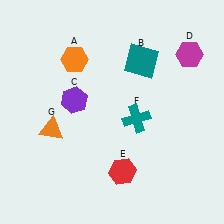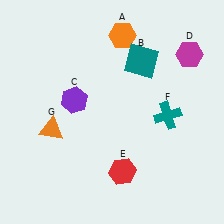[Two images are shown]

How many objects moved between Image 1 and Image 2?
2 objects moved between the two images.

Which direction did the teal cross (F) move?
The teal cross (F) moved right.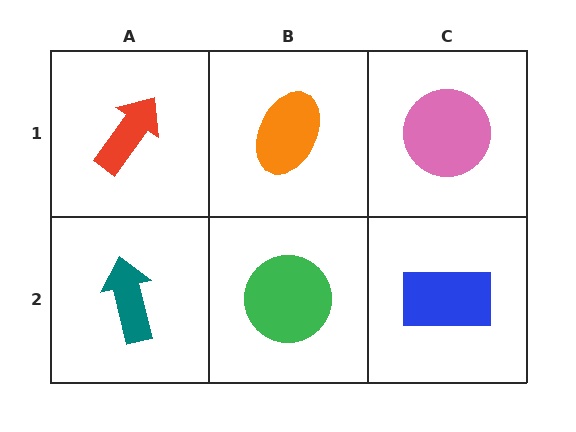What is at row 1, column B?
An orange ellipse.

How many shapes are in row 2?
3 shapes.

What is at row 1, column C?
A pink circle.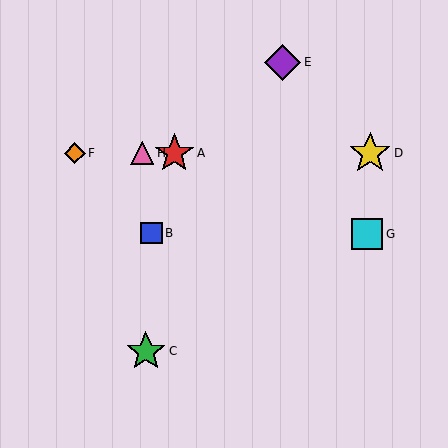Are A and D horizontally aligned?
Yes, both are at y≈153.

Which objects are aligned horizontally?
Objects A, D, F, H are aligned horizontally.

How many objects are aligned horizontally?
4 objects (A, D, F, H) are aligned horizontally.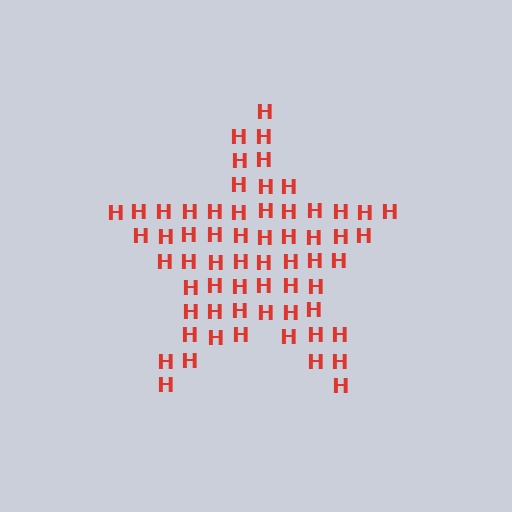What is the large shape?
The large shape is a star.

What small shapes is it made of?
It is made of small letter H's.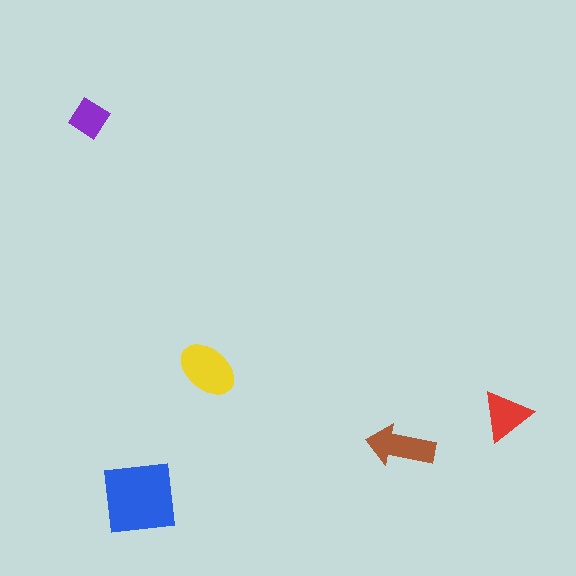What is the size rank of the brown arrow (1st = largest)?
3rd.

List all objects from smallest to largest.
The purple diamond, the red triangle, the brown arrow, the yellow ellipse, the blue square.